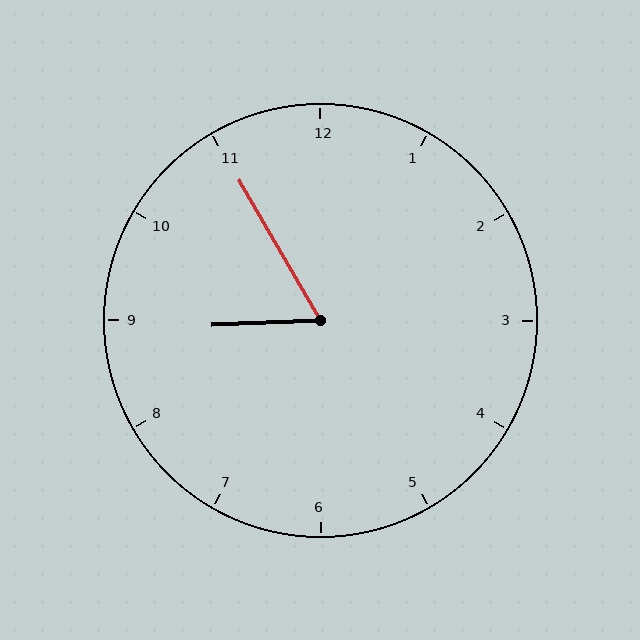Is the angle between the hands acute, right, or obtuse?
It is acute.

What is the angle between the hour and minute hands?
Approximately 62 degrees.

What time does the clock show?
8:55.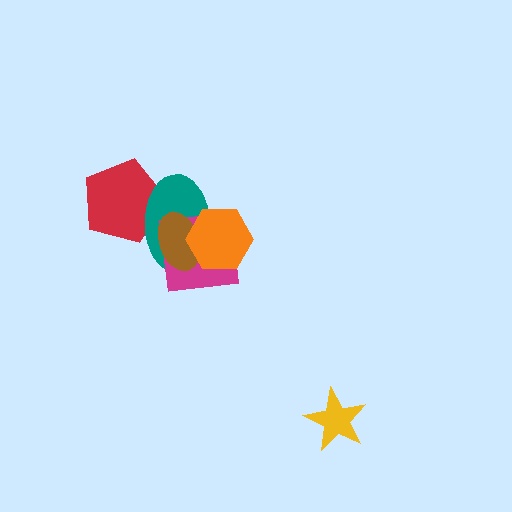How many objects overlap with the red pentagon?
1 object overlaps with the red pentagon.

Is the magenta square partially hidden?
Yes, it is partially covered by another shape.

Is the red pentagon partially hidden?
Yes, it is partially covered by another shape.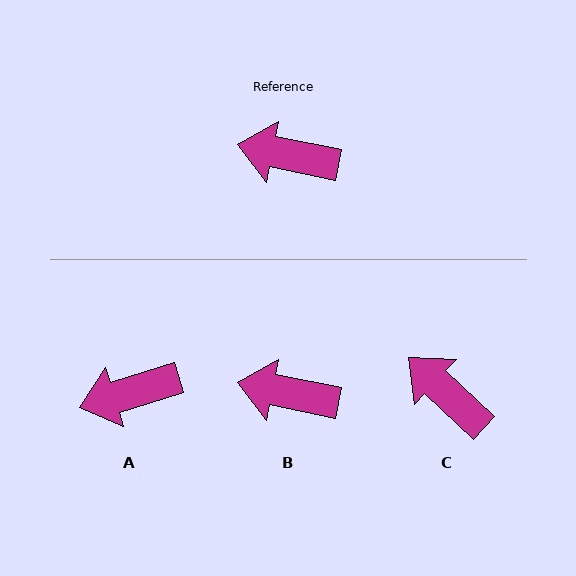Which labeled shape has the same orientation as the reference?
B.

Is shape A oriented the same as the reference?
No, it is off by about 28 degrees.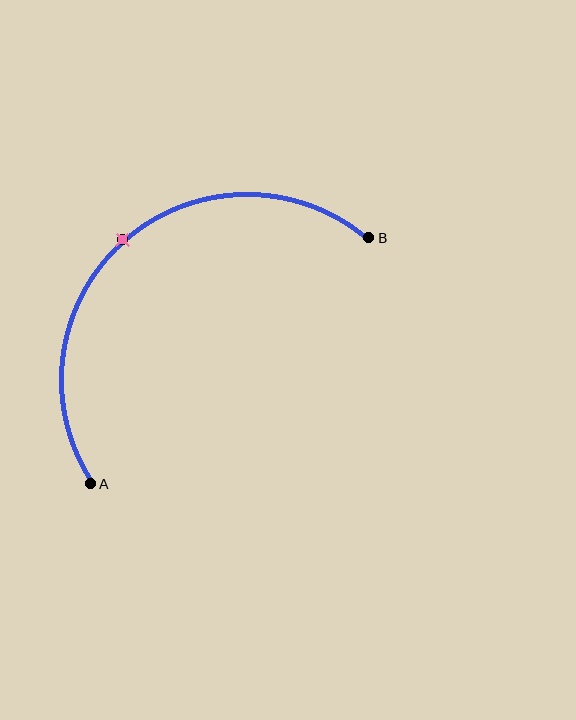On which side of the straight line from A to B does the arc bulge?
The arc bulges above and to the left of the straight line connecting A and B.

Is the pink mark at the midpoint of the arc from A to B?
Yes. The pink mark lies on the arc at equal arc-length from both A and B — it is the arc midpoint.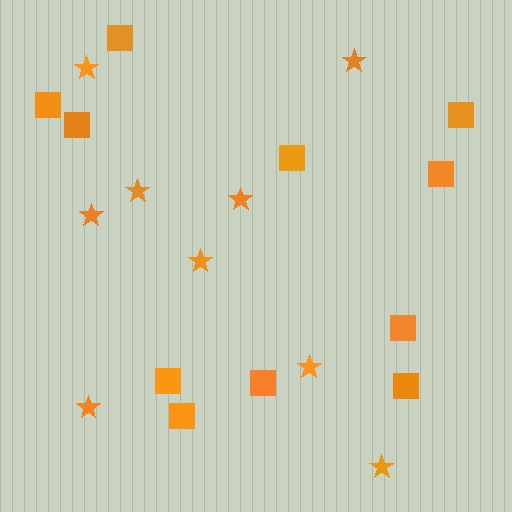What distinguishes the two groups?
There are 2 groups: one group of stars (9) and one group of squares (11).